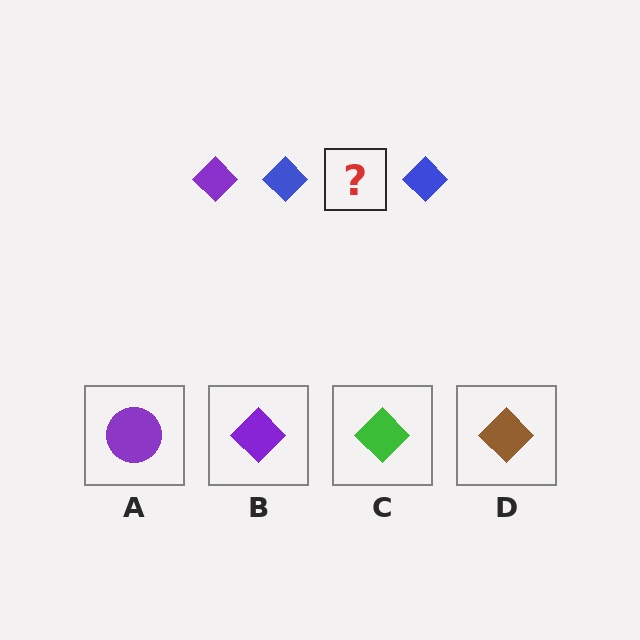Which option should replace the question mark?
Option B.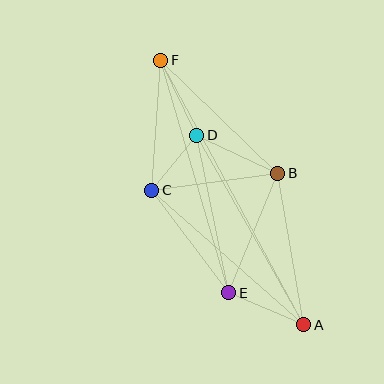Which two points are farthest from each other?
Points A and F are farthest from each other.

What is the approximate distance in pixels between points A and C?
The distance between A and C is approximately 203 pixels.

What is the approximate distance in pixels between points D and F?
The distance between D and F is approximately 83 pixels.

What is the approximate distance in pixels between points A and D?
The distance between A and D is approximately 218 pixels.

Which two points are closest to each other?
Points C and D are closest to each other.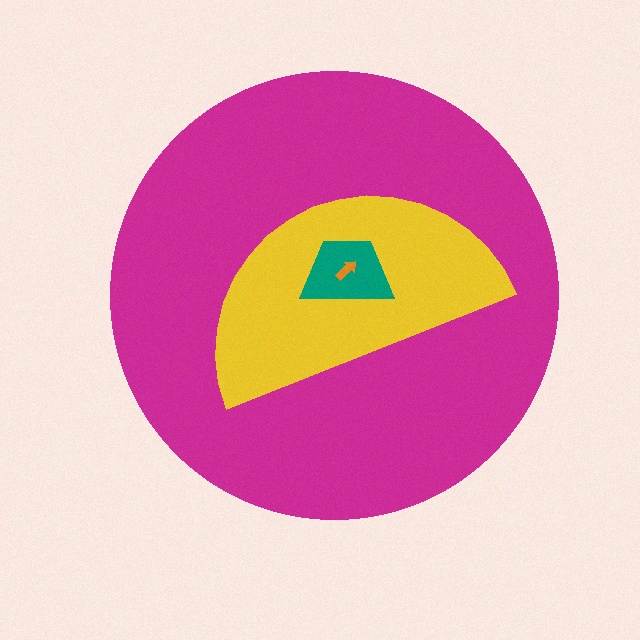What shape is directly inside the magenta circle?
The yellow semicircle.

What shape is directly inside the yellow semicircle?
The teal trapezoid.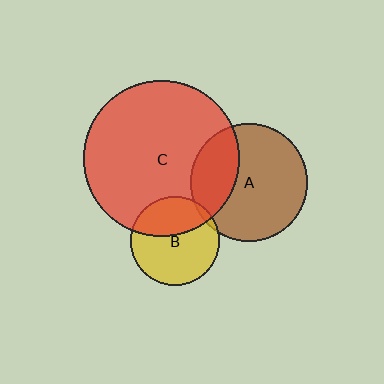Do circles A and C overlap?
Yes.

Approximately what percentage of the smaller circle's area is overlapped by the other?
Approximately 30%.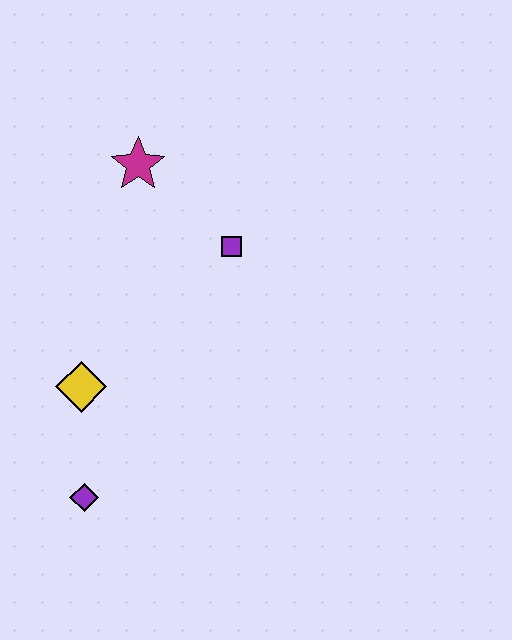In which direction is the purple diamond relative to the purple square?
The purple diamond is below the purple square.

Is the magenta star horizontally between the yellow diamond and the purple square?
Yes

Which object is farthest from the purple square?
The purple diamond is farthest from the purple square.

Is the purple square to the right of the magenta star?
Yes